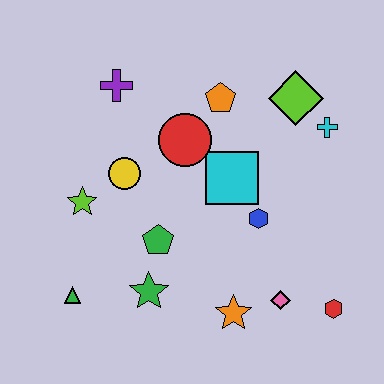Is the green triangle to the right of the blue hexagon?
No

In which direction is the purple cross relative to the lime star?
The purple cross is above the lime star.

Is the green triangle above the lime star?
No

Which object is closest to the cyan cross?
The lime diamond is closest to the cyan cross.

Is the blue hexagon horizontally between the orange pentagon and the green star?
No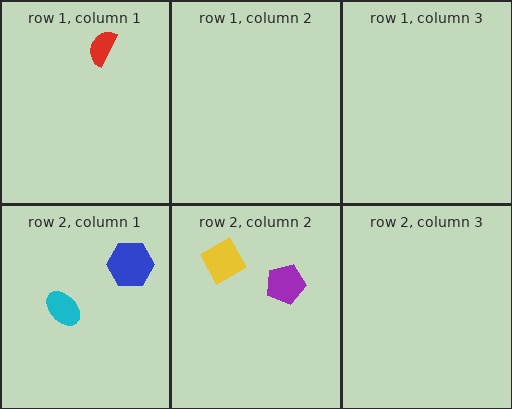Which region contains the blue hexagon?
The row 2, column 1 region.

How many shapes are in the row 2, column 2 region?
2.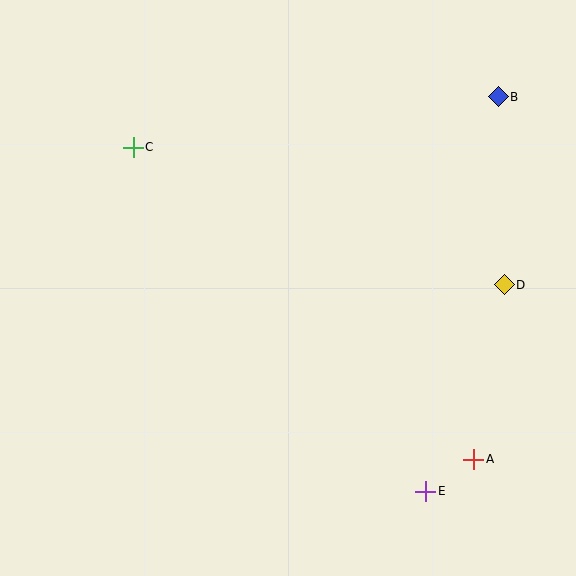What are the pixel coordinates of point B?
Point B is at (498, 97).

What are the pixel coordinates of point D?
Point D is at (504, 285).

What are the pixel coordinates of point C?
Point C is at (133, 147).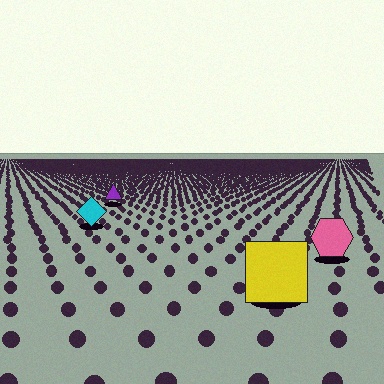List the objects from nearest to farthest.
From nearest to farthest: the yellow square, the pink hexagon, the cyan diamond, the purple triangle.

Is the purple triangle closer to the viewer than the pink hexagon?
No. The pink hexagon is closer — you can tell from the texture gradient: the ground texture is coarser near it.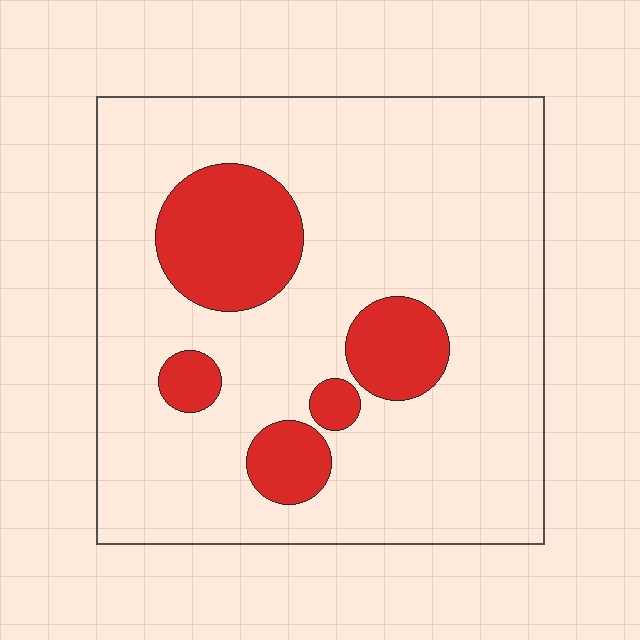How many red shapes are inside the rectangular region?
5.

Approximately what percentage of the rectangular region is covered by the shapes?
Approximately 20%.